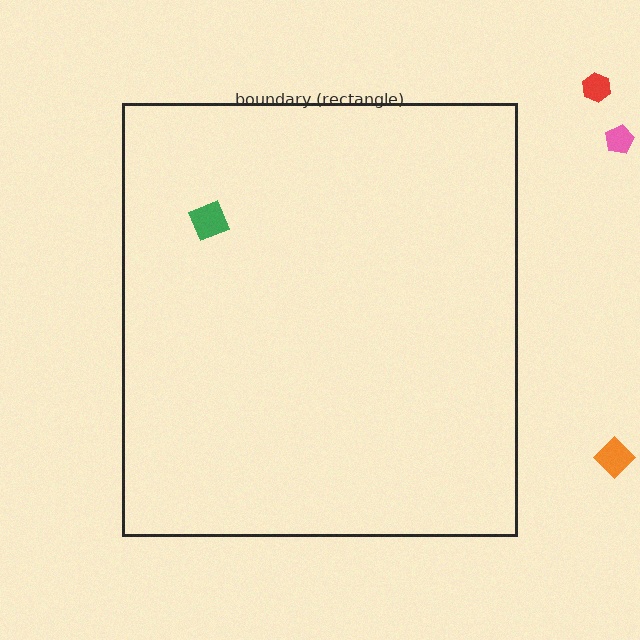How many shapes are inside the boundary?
1 inside, 3 outside.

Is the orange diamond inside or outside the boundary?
Outside.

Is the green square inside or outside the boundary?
Inside.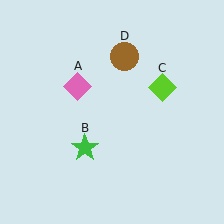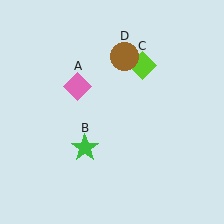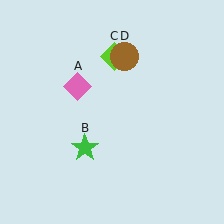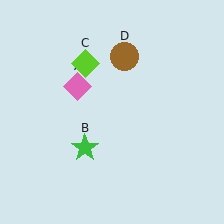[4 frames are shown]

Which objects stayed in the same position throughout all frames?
Pink diamond (object A) and green star (object B) and brown circle (object D) remained stationary.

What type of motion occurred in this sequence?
The lime diamond (object C) rotated counterclockwise around the center of the scene.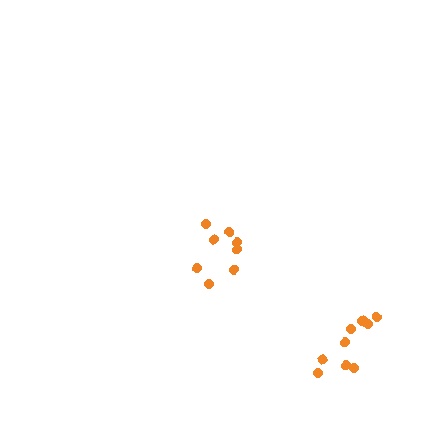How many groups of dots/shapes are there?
There are 2 groups.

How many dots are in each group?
Group 1: 9 dots, Group 2: 8 dots (17 total).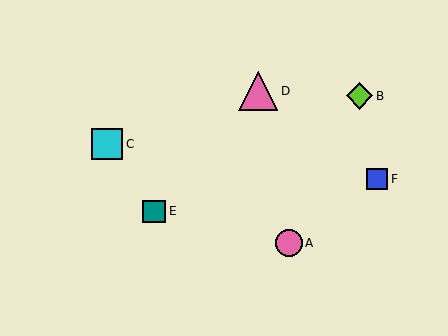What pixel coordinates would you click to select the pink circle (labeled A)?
Click at (289, 243) to select the pink circle A.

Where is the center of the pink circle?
The center of the pink circle is at (289, 243).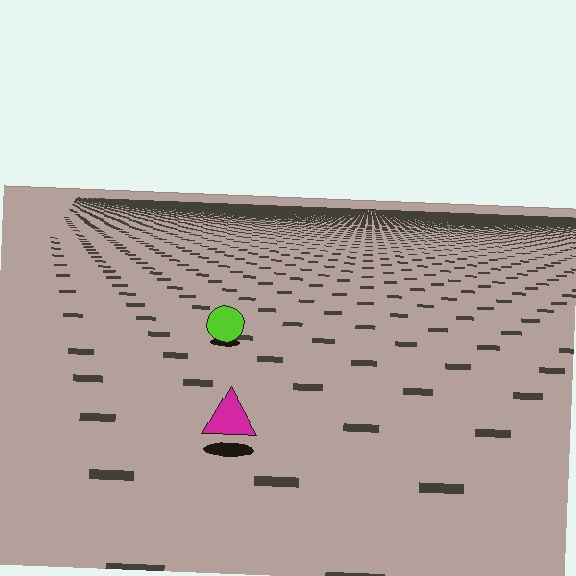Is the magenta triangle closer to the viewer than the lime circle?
Yes. The magenta triangle is closer — you can tell from the texture gradient: the ground texture is coarser near it.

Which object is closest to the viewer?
The magenta triangle is closest. The texture marks near it are larger and more spread out.